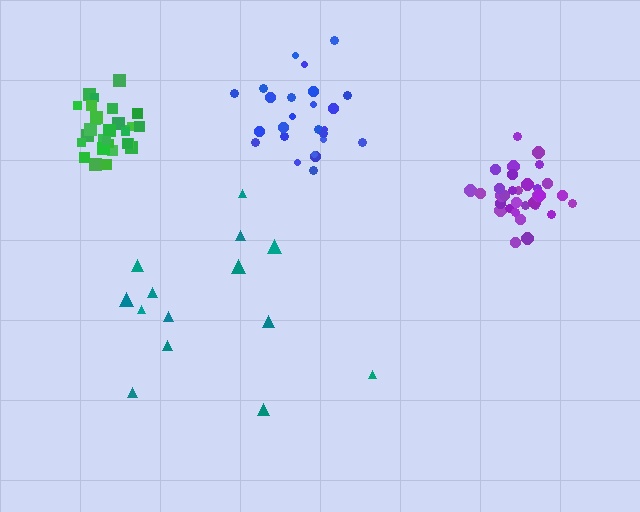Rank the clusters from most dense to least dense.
purple, green, blue, teal.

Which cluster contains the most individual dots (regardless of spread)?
Purple (33).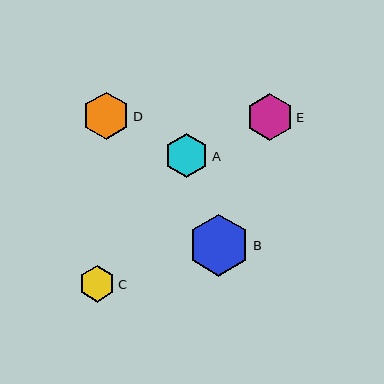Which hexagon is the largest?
Hexagon B is the largest with a size of approximately 62 pixels.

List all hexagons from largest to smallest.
From largest to smallest: B, E, D, A, C.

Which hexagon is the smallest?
Hexagon C is the smallest with a size of approximately 36 pixels.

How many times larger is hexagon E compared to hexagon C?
Hexagon E is approximately 1.3 times the size of hexagon C.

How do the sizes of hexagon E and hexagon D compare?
Hexagon E and hexagon D are approximately the same size.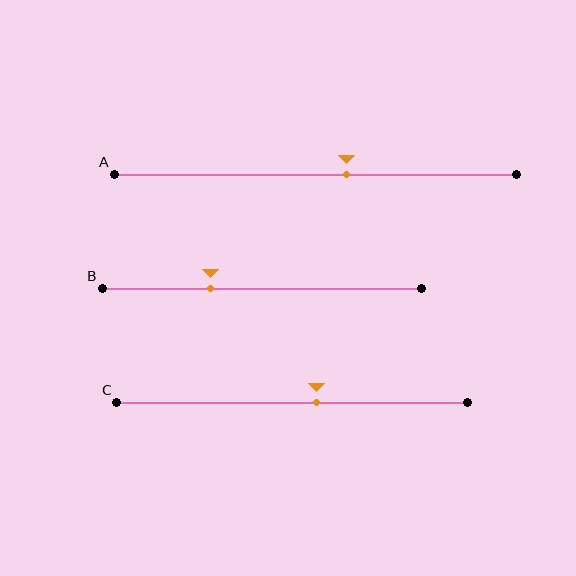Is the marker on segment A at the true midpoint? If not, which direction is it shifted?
No, the marker on segment A is shifted to the right by about 8% of the segment length.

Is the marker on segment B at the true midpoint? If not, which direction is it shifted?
No, the marker on segment B is shifted to the left by about 16% of the segment length.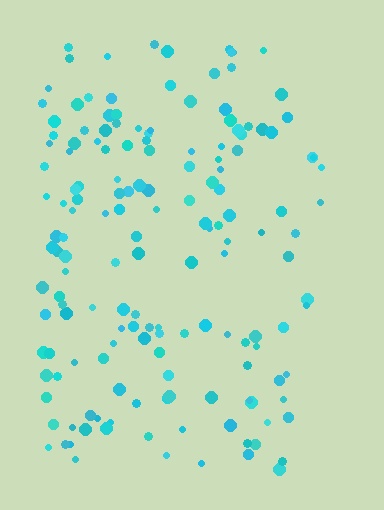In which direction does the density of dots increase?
From right to left, with the left side densest.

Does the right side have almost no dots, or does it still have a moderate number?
Still a moderate number, just noticeably fewer than the left.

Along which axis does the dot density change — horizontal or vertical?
Horizontal.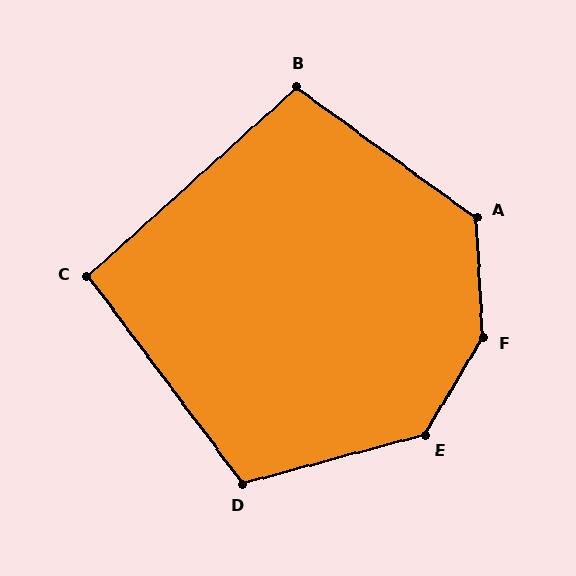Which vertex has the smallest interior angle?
C, at approximately 95 degrees.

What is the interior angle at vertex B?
Approximately 102 degrees (obtuse).